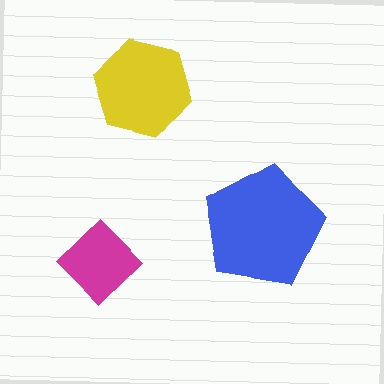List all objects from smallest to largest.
The magenta diamond, the yellow hexagon, the blue pentagon.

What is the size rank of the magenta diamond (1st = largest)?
3rd.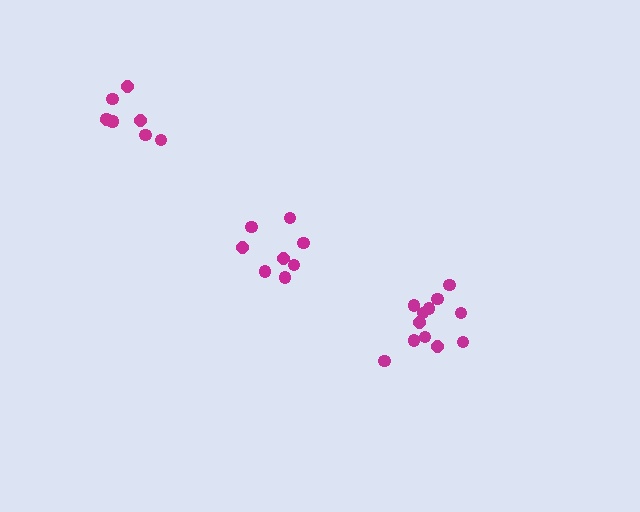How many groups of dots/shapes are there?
There are 3 groups.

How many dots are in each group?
Group 1: 9 dots, Group 2: 12 dots, Group 3: 8 dots (29 total).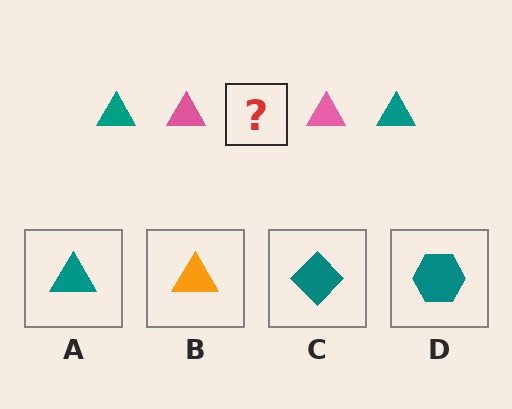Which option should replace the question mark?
Option A.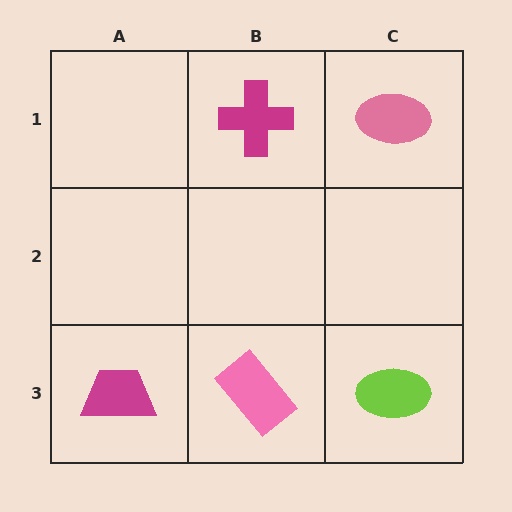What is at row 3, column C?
A lime ellipse.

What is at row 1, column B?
A magenta cross.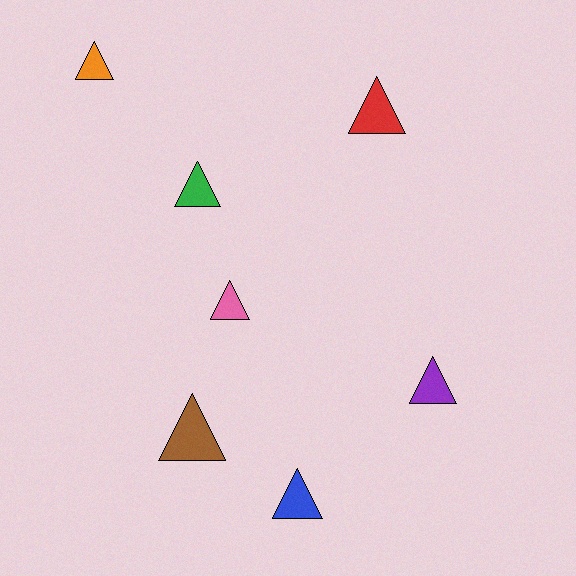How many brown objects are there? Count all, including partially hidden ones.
There is 1 brown object.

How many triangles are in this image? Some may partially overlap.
There are 7 triangles.